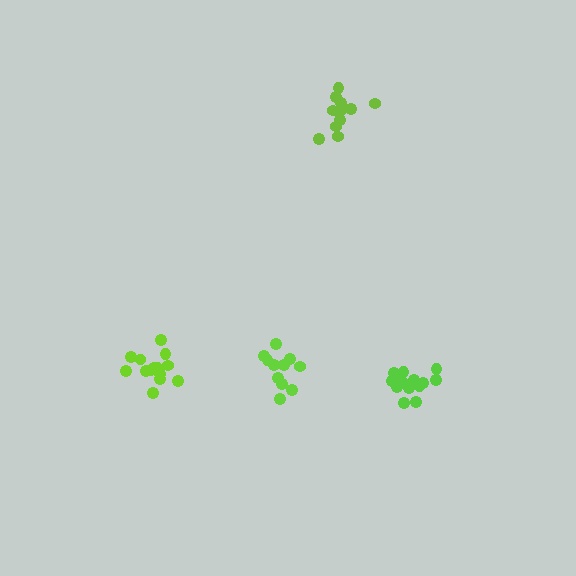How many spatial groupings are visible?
There are 4 spatial groupings.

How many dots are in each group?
Group 1: 14 dots, Group 2: 11 dots, Group 3: 12 dots, Group 4: 14 dots (51 total).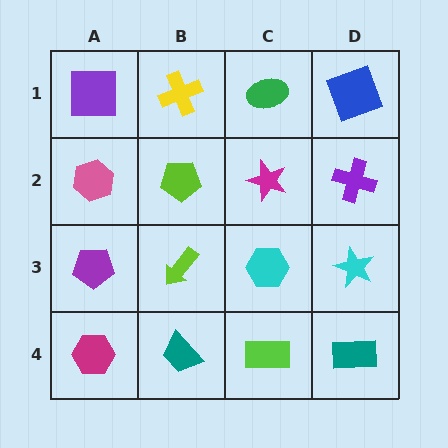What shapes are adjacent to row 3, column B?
A lime pentagon (row 2, column B), a teal trapezoid (row 4, column B), a purple pentagon (row 3, column A), a cyan hexagon (row 3, column C).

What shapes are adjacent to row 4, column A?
A purple pentagon (row 3, column A), a teal trapezoid (row 4, column B).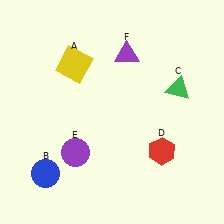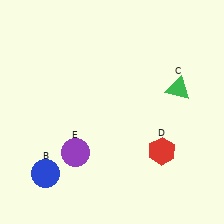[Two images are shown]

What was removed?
The purple triangle (F), the yellow square (A) were removed in Image 2.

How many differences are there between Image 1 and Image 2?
There are 2 differences between the two images.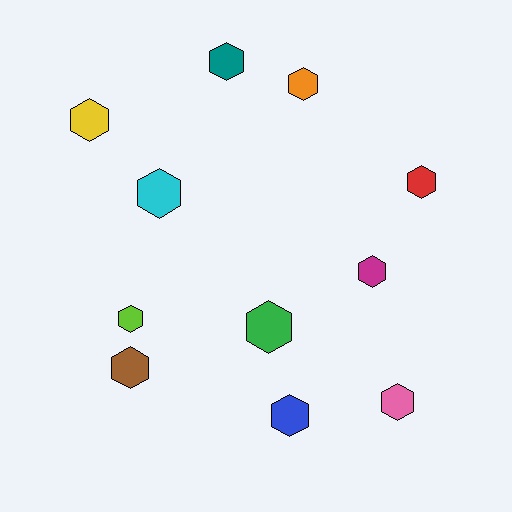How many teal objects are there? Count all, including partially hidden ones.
There is 1 teal object.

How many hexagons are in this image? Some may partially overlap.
There are 11 hexagons.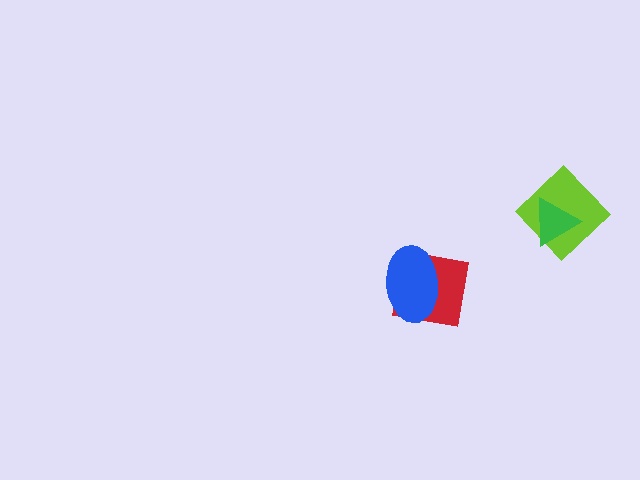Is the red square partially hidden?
Yes, it is partially covered by another shape.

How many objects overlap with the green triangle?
1 object overlaps with the green triangle.